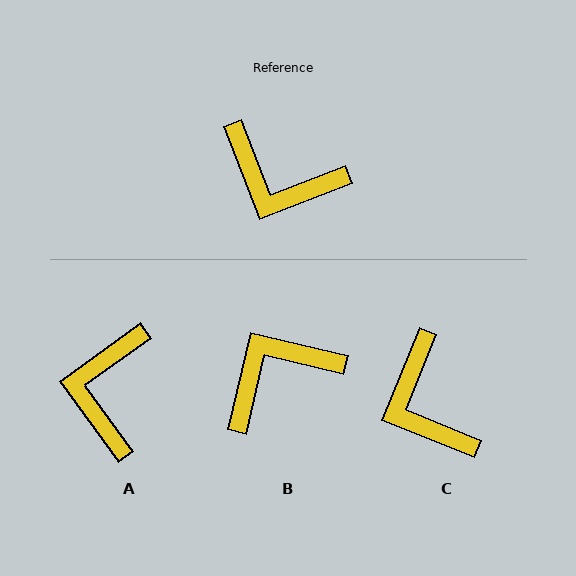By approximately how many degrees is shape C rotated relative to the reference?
Approximately 43 degrees clockwise.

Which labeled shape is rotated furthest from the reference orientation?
B, about 124 degrees away.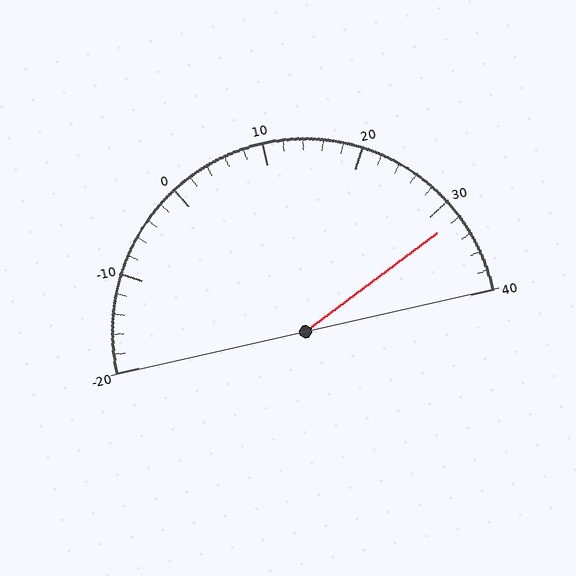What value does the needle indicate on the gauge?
The needle indicates approximately 32.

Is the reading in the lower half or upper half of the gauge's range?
The reading is in the upper half of the range (-20 to 40).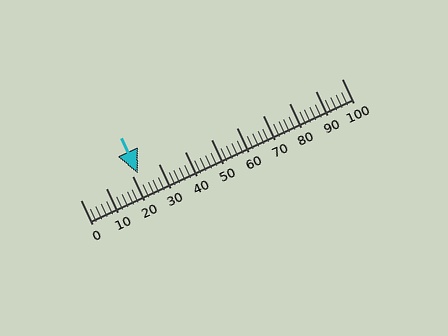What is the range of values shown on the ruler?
The ruler shows values from 0 to 100.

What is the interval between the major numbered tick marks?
The major tick marks are spaced 10 units apart.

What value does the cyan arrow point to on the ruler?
The cyan arrow points to approximately 22.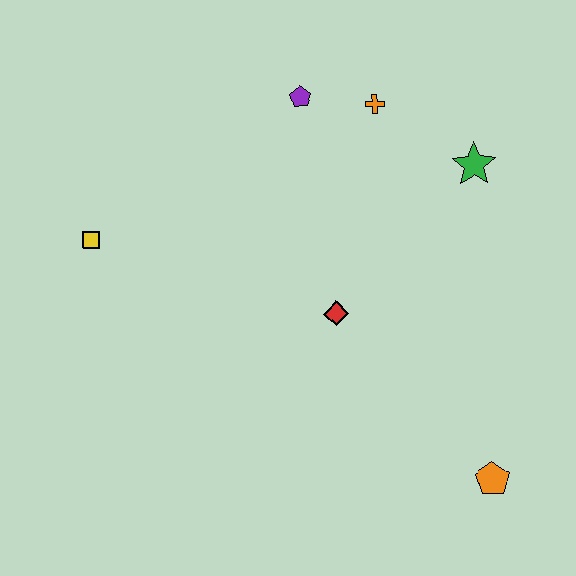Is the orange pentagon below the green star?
Yes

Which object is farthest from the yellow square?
The orange pentagon is farthest from the yellow square.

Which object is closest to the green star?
The orange cross is closest to the green star.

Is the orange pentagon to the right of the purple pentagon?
Yes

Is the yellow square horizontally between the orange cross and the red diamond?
No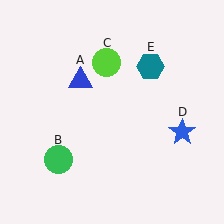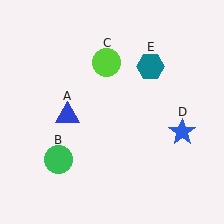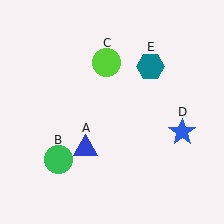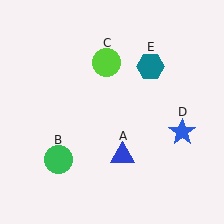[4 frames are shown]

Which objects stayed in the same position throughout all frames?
Green circle (object B) and lime circle (object C) and blue star (object D) and teal hexagon (object E) remained stationary.